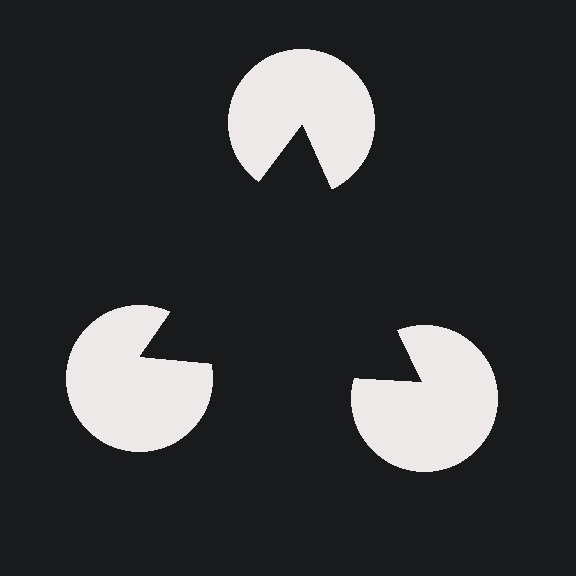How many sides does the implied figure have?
3 sides.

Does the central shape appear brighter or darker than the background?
It typically appears slightly darker than the background, even though no actual brightness change is drawn.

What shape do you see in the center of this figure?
An illusory triangle — its edges are inferred from the aligned wedge cuts in the pac-man discs, not physically drawn.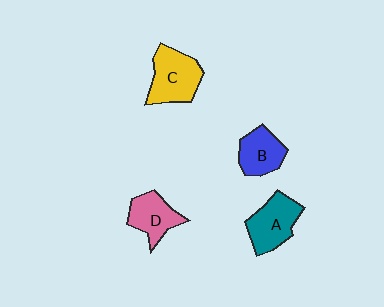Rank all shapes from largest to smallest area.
From largest to smallest: C (yellow), A (teal), D (pink), B (blue).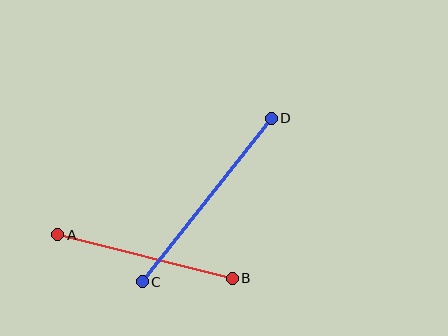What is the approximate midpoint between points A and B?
The midpoint is at approximately (145, 257) pixels.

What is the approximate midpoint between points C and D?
The midpoint is at approximately (207, 200) pixels.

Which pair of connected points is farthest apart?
Points C and D are farthest apart.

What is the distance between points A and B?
The distance is approximately 180 pixels.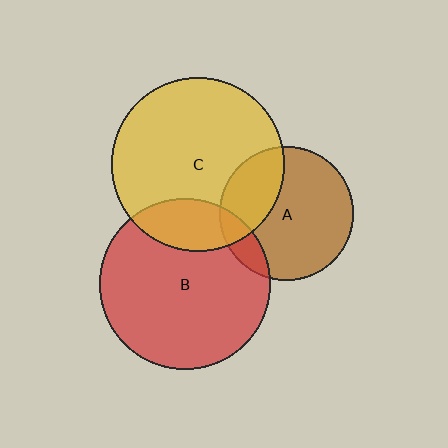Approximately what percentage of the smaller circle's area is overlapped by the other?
Approximately 30%.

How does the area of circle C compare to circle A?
Approximately 1.7 times.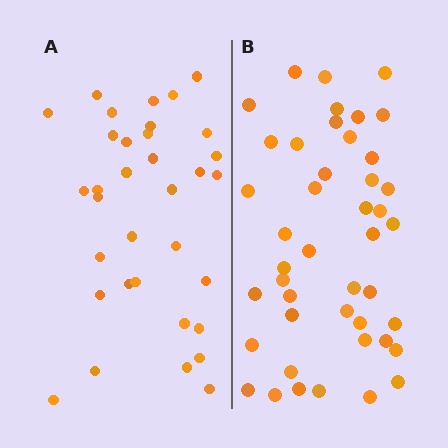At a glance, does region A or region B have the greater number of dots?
Region B (the right region) has more dots.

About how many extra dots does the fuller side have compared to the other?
Region B has roughly 10 or so more dots than region A.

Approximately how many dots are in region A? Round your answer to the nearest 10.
About 30 dots. (The exact count is 34, which rounds to 30.)